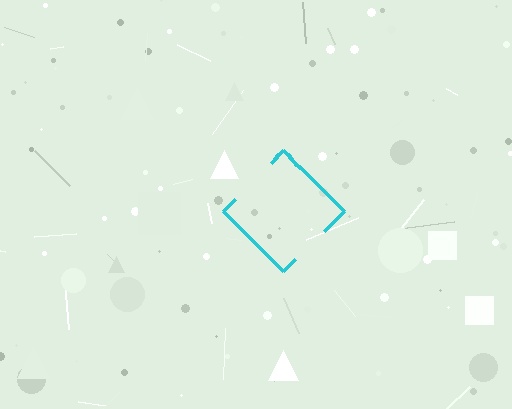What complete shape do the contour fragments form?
The contour fragments form a diamond.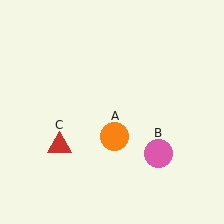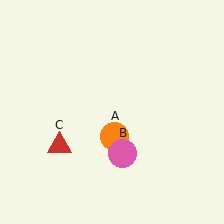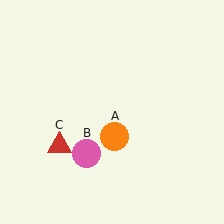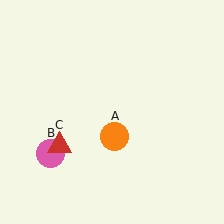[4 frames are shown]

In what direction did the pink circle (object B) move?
The pink circle (object B) moved left.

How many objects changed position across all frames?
1 object changed position: pink circle (object B).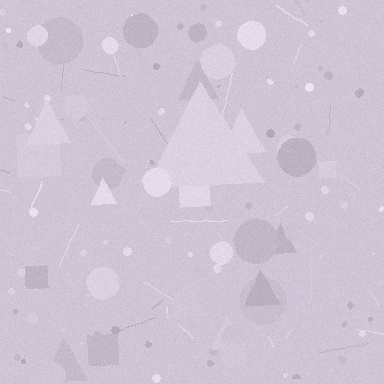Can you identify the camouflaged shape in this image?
The camouflaged shape is a triangle.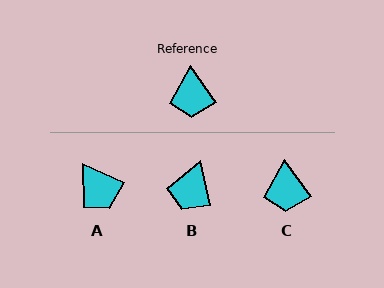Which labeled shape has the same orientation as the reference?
C.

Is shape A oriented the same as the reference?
No, it is off by about 30 degrees.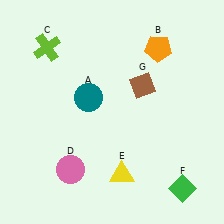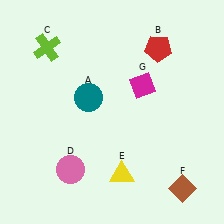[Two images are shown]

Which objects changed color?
B changed from orange to red. F changed from green to brown. G changed from brown to magenta.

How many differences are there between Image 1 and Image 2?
There are 3 differences between the two images.